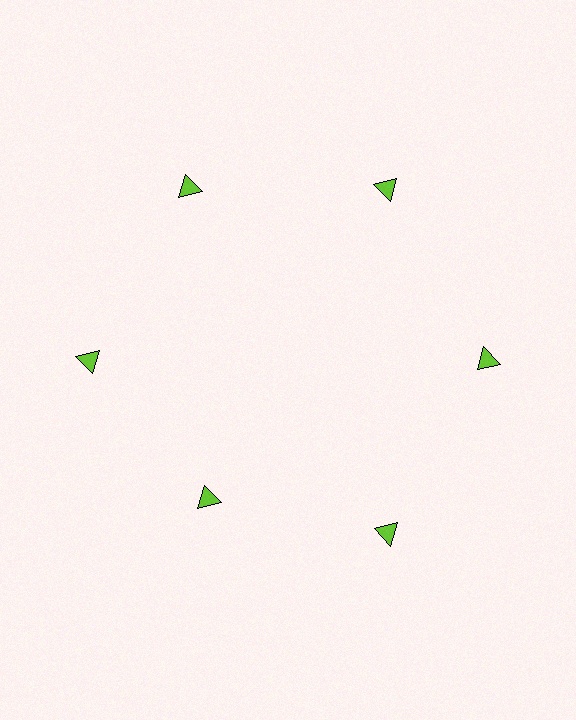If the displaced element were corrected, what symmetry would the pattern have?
It would have 6-fold rotational symmetry — the pattern would map onto itself every 60 degrees.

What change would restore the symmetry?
The symmetry would be restored by moving it outward, back onto the ring so that all 6 triangles sit at equal angles and equal distance from the center.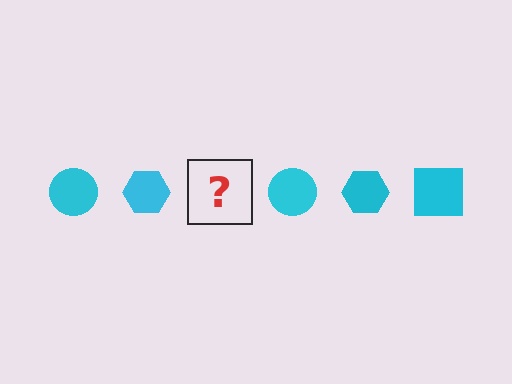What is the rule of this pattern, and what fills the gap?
The rule is that the pattern cycles through circle, hexagon, square shapes in cyan. The gap should be filled with a cyan square.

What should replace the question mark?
The question mark should be replaced with a cyan square.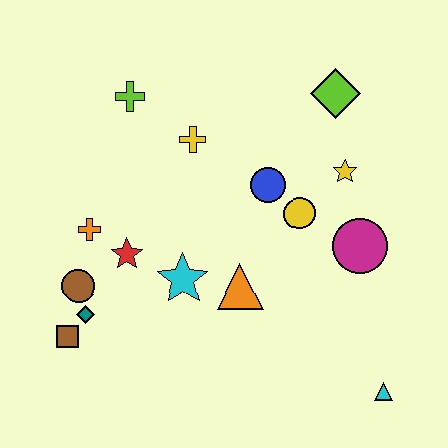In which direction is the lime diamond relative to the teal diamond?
The lime diamond is to the right of the teal diamond.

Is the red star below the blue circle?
Yes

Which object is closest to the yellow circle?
The blue circle is closest to the yellow circle.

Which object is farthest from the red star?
The cyan triangle is farthest from the red star.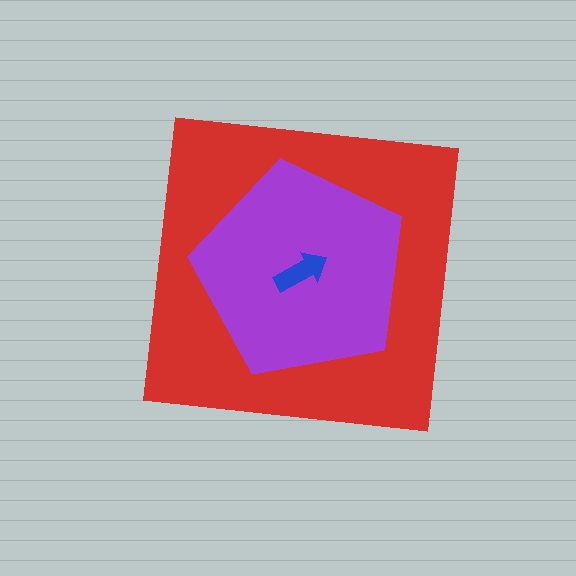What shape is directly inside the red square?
The purple pentagon.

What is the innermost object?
The blue arrow.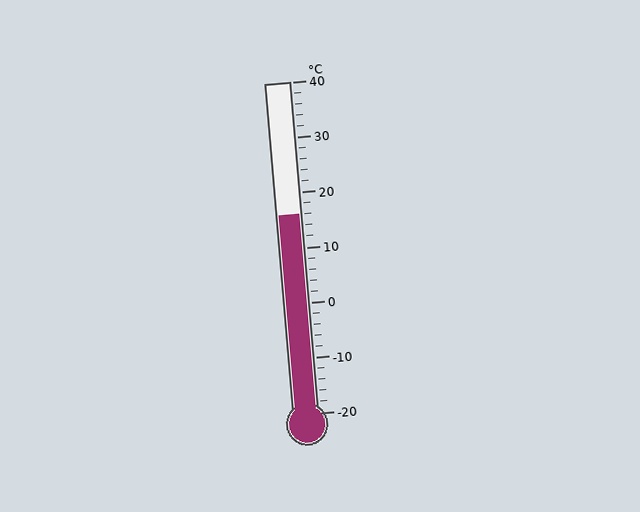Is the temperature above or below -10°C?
The temperature is above -10°C.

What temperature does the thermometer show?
The thermometer shows approximately 16°C.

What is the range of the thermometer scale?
The thermometer scale ranges from -20°C to 40°C.